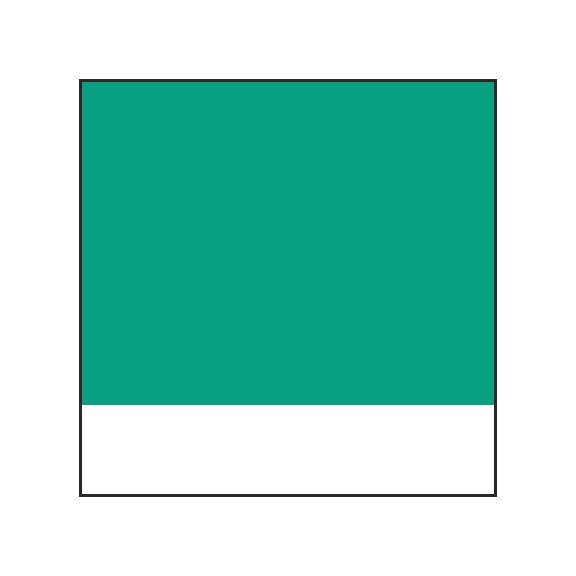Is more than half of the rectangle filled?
Yes.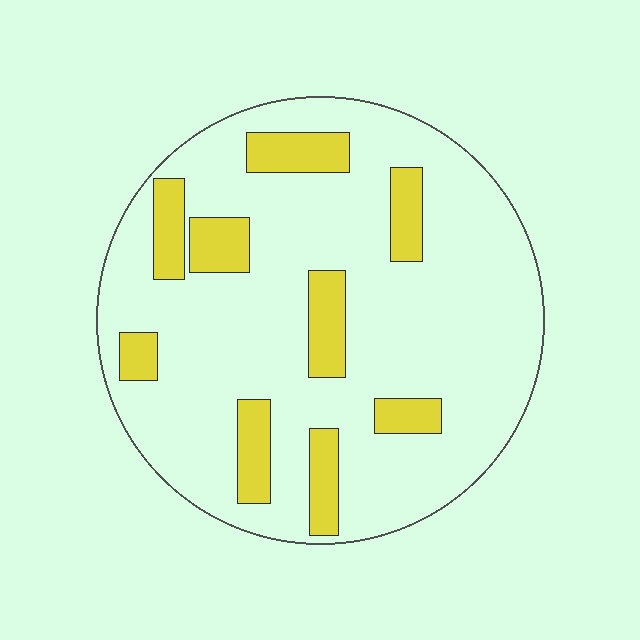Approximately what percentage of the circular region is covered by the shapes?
Approximately 20%.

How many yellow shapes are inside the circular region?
9.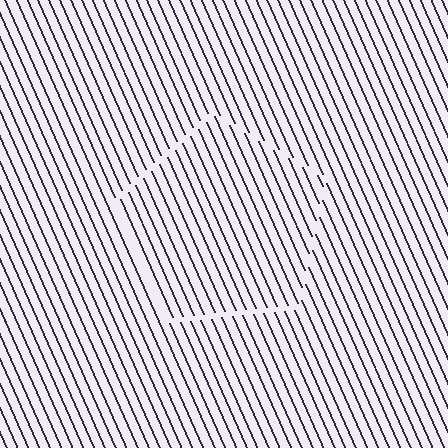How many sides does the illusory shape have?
5 sides — the line-ends trace a pentagon.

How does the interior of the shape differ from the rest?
The interior of the shape contains the same grating, shifted by half a period — the contour is defined by the phase discontinuity where line-ends from the inner and outer gratings abut.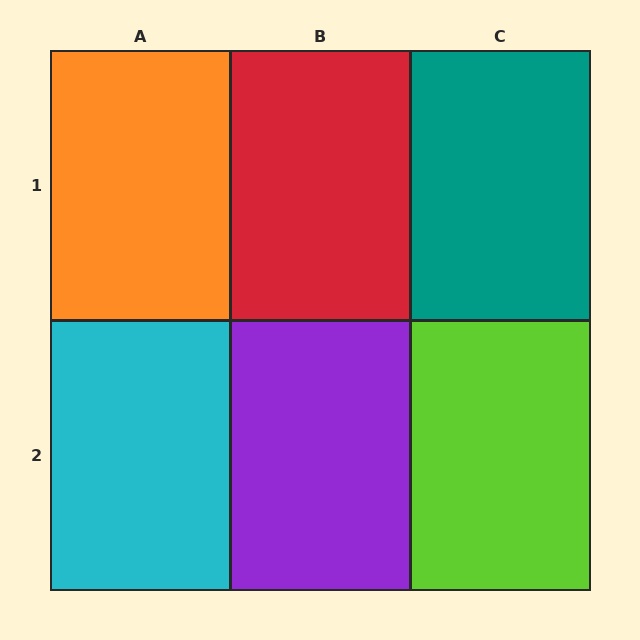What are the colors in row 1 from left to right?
Orange, red, teal.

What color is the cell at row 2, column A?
Cyan.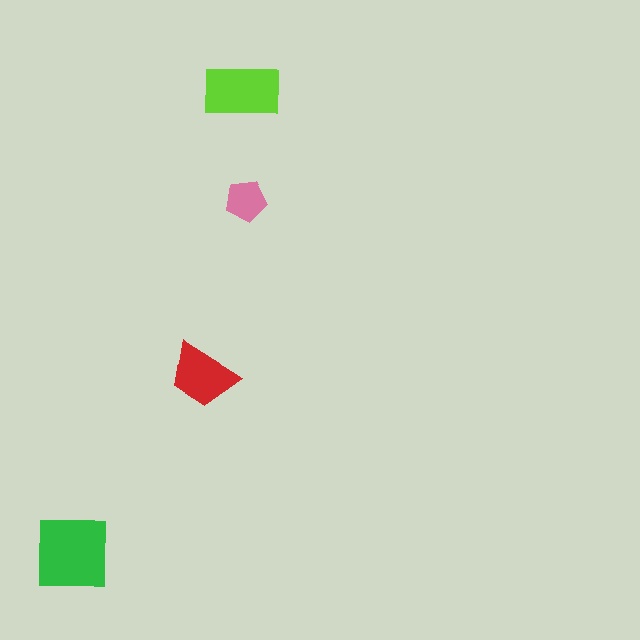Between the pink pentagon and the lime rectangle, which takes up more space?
The lime rectangle.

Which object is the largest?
The green square.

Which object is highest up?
The lime rectangle is topmost.